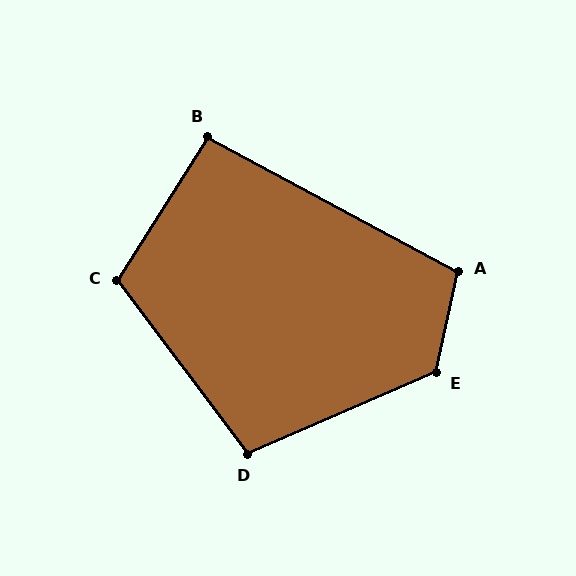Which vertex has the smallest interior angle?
B, at approximately 94 degrees.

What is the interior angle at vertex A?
Approximately 106 degrees (obtuse).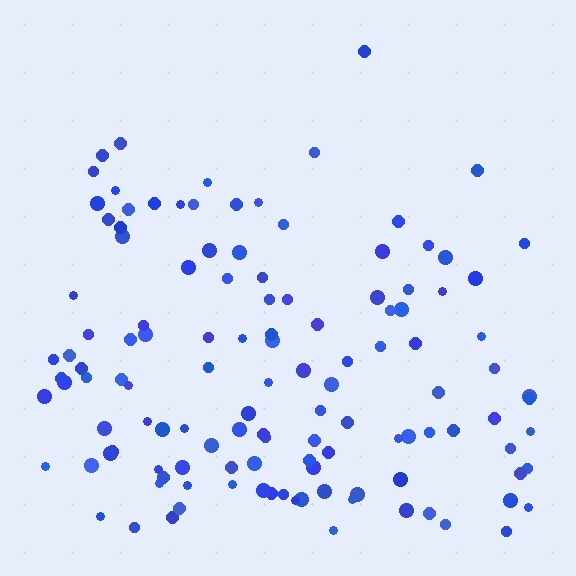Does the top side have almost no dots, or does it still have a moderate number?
Still a moderate number, just noticeably fewer than the bottom.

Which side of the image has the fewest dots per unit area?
The top.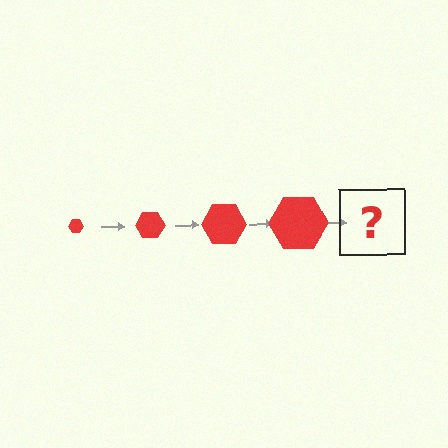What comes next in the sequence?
The next element should be a red hexagon, larger than the previous one.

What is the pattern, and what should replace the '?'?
The pattern is that the hexagon gets progressively larger each step. The '?' should be a red hexagon, larger than the previous one.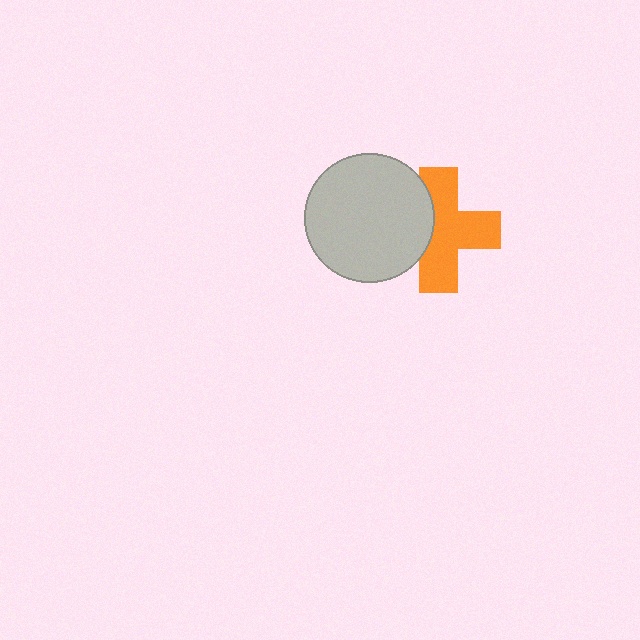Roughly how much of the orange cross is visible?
Most of it is visible (roughly 68%).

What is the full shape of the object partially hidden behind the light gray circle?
The partially hidden object is an orange cross.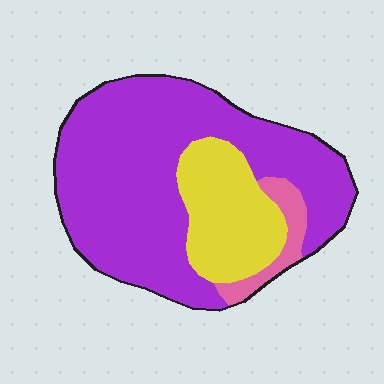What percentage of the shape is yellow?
Yellow takes up about one fifth (1/5) of the shape.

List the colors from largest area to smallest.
From largest to smallest: purple, yellow, pink.